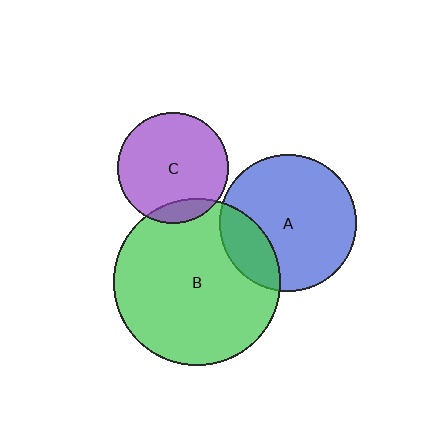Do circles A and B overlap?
Yes.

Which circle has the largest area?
Circle B (green).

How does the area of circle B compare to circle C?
Approximately 2.2 times.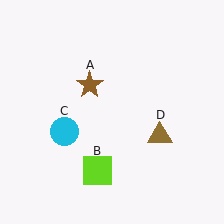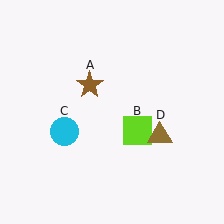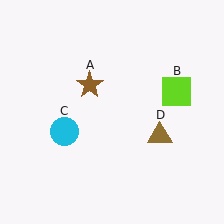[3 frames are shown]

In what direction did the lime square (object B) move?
The lime square (object B) moved up and to the right.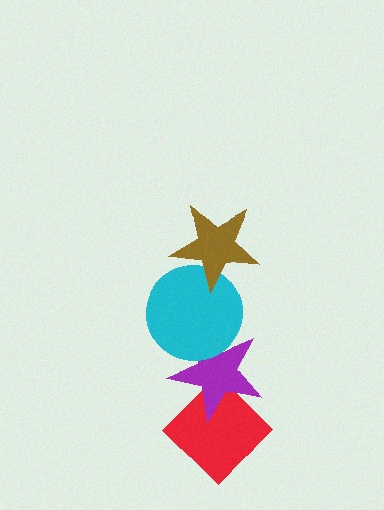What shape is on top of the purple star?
The cyan circle is on top of the purple star.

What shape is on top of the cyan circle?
The brown star is on top of the cyan circle.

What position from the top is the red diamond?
The red diamond is 4th from the top.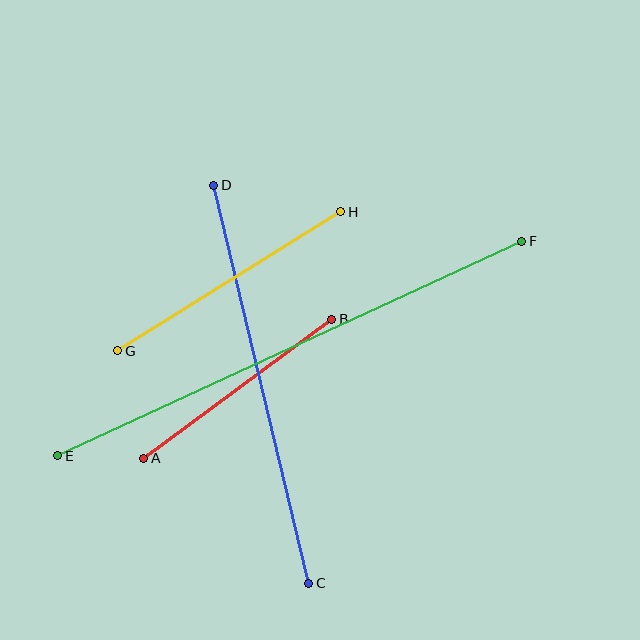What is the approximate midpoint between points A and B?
The midpoint is at approximately (238, 389) pixels.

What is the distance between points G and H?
The distance is approximately 263 pixels.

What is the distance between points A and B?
The distance is approximately 234 pixels.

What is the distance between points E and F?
The distance is approximately 511 pixels.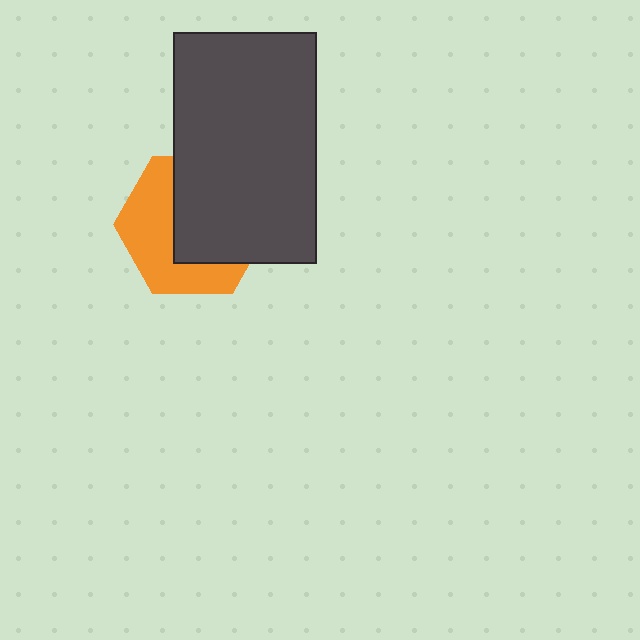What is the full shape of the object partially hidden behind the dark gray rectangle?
The partially hidden object is an orange hexagon.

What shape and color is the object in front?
The object in front is a dark gray rectangle.